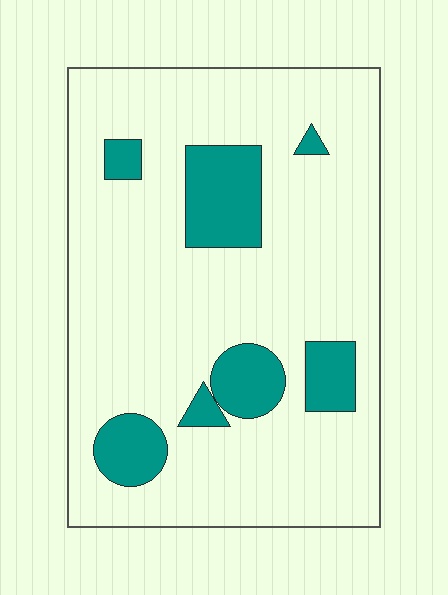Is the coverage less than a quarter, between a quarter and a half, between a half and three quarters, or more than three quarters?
Less than a quarter.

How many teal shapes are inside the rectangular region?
7.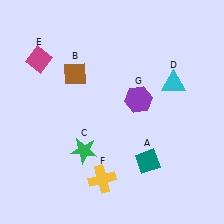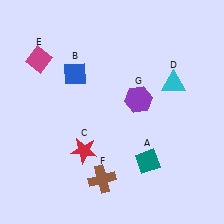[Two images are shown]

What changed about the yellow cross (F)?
In Image 1, F is yellow. In Image 2, it changed to brown.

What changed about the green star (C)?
In Image 1, C is green. In Image 2, it changed to red.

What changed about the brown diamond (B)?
In Image 1, B is brown. In Image 2, it changed to blue.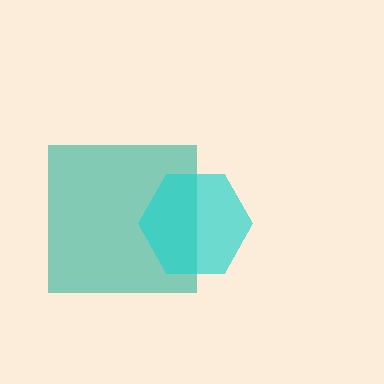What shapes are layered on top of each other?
The layered shapes are: a teal square, a cyan hexagon.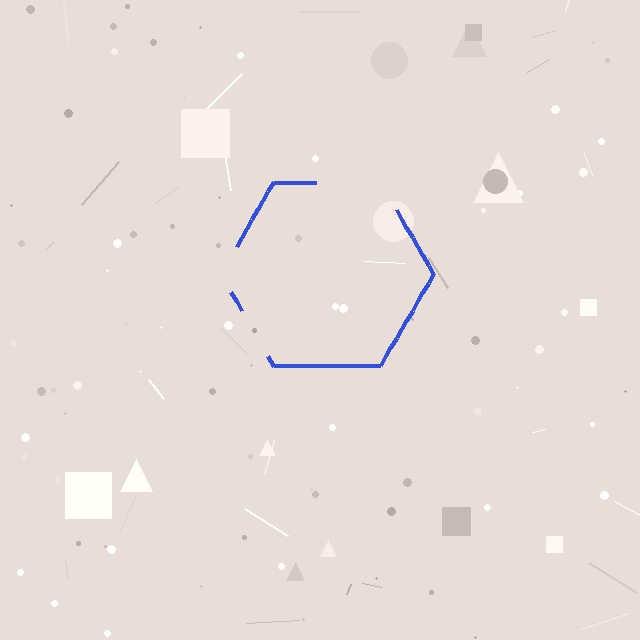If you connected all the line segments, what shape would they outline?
They would outline a hexagon.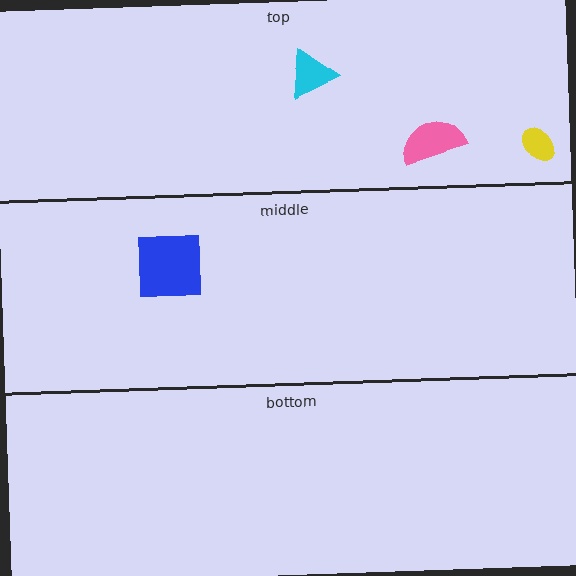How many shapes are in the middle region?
1.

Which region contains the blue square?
The middle region.